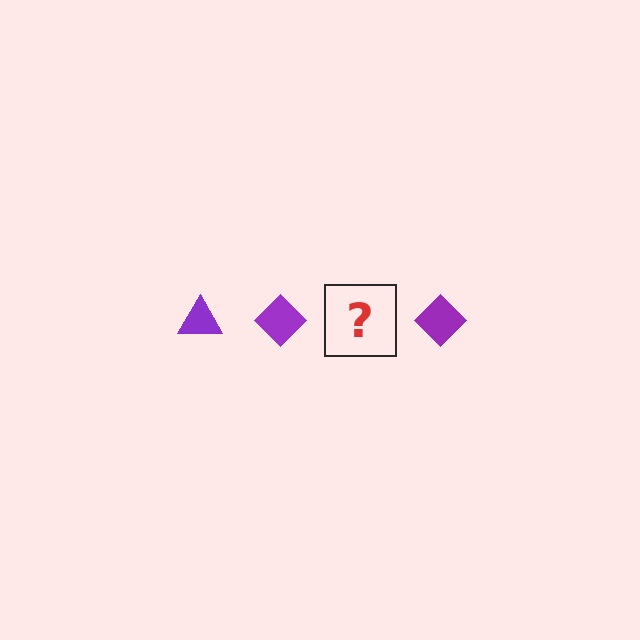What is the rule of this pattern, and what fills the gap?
The rule is that the pattern cycles through triangle, diamond shapes in purple. The gap should be filled with a purple triangle.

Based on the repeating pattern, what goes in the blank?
The blank should be a purple triangle.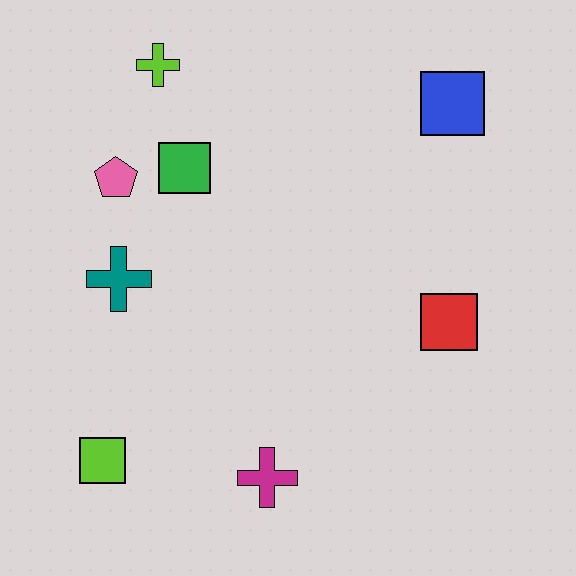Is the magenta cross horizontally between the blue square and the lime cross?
Yes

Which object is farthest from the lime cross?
The magenta cross is farthest from the lime cross.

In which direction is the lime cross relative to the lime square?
The lime cross is above the lime square.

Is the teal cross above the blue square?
No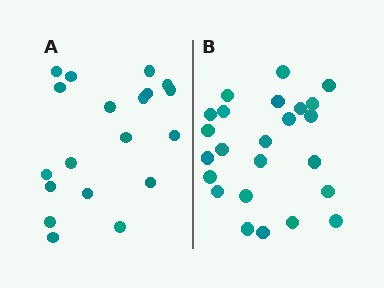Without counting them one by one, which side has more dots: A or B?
Region B (the right region) has more dots.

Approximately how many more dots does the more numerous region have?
Region B has about 5 more dots than region A.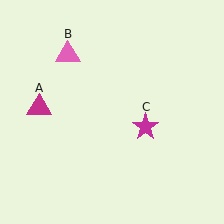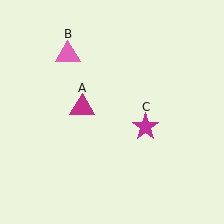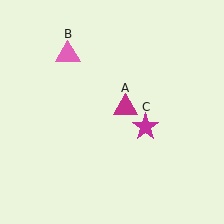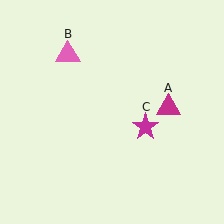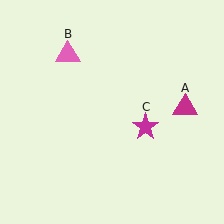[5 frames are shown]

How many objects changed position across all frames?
1 object changed position: magenta triangle (object A).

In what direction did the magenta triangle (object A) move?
The magenta triangle (object A) moved right.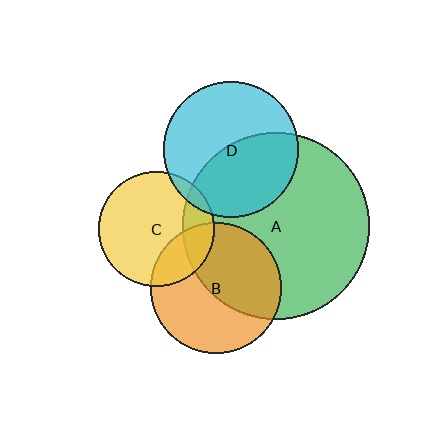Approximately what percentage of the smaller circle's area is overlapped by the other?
Approximately 25%.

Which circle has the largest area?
Circle A (green).